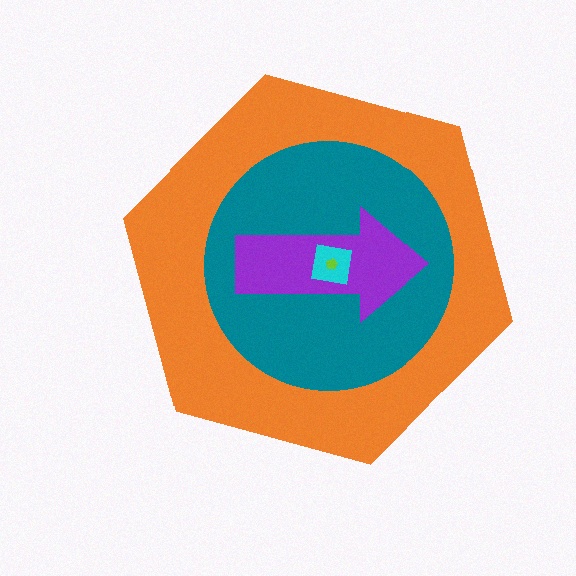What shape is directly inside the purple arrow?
The cyan square.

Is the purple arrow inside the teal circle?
Yes.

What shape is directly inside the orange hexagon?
The teal circle.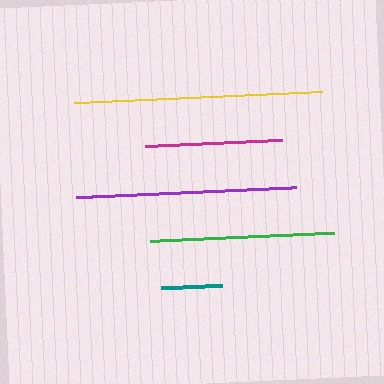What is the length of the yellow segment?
The yellow segment is approximately 248 pixels long.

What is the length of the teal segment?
The teal segment is approximately 61 pixels long.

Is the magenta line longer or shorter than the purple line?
The purple line is longer than the magenta line.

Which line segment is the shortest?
The teal line is the shortest at approximately 61 pixels.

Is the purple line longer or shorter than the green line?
The purple line is longer than the green line.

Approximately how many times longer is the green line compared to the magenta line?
The green line is approximately 1.3 times the length of the magenta line.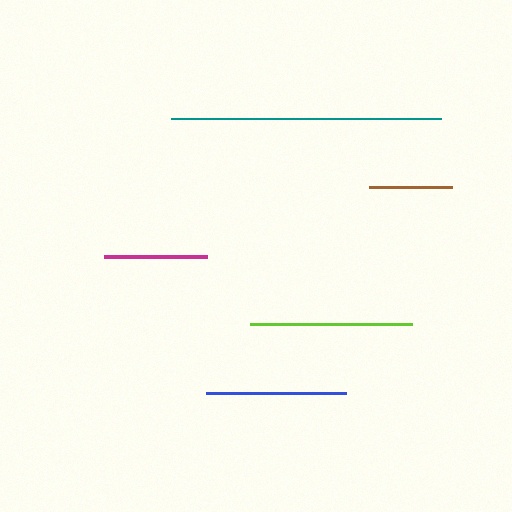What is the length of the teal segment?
The teal segment is approximately 270 pixels long.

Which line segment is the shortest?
The brown line is the shortest at approximately 82 pixels.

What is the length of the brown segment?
The brown segment is approximately 82 pixels long.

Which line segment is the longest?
The teal line is the longest at approximately 270 pixels.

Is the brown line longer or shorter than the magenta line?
The magenta line is longer than the brown line.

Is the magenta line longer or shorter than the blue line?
The blue line is longer than the magenta line.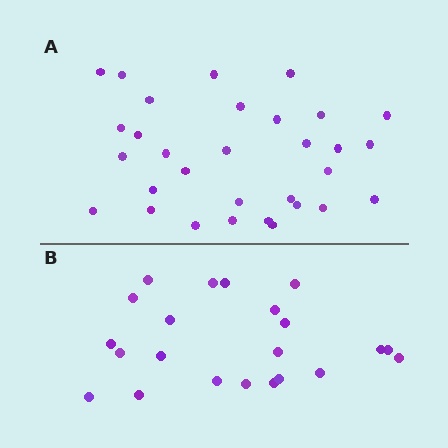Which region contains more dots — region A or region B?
Region A (the top region) has more dots.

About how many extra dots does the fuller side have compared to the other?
Region A has roughly 8 or so more dots than region B.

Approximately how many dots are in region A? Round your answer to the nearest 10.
About 30 dots. (The exact count is 31, which rounds to 30.)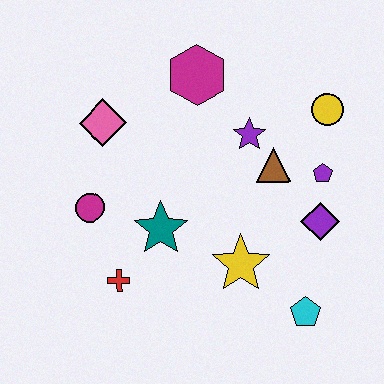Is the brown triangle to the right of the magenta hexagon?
Yes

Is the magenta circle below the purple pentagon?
Yes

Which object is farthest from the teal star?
The yellow circle is farthest from the teal star.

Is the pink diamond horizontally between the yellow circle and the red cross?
No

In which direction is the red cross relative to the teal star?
The red cross is below the teal star.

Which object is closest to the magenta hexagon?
The purple star is closest to the magenta hexagon.